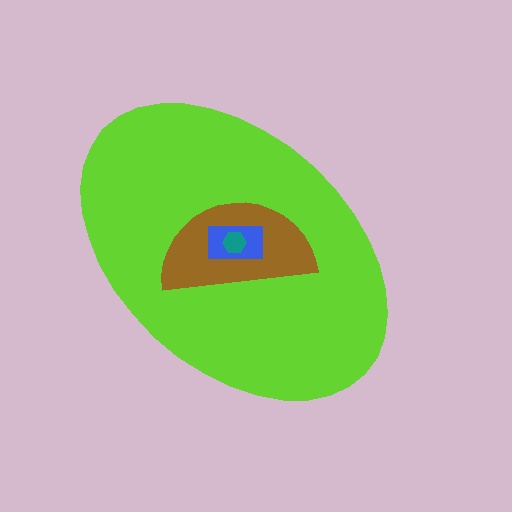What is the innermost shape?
The teal hexagon.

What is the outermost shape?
The lime ellipse.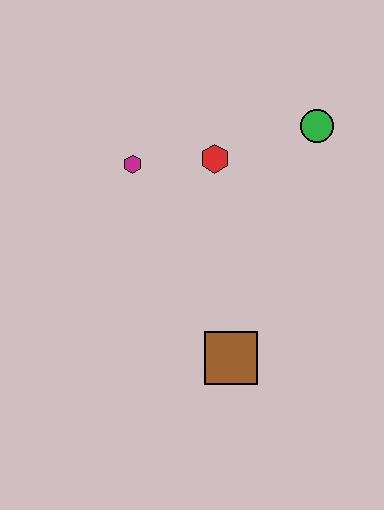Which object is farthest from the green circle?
The brown square is farthest from the green circle.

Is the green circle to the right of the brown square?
Yes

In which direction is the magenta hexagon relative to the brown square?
The magenta hexagon is above the brown square.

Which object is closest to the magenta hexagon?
The red hexagon is closest to the magenta hexagon.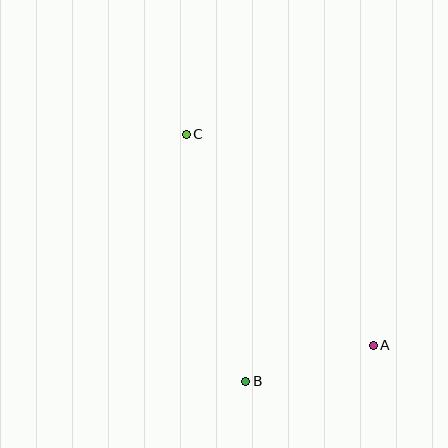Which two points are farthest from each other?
Points A and C are farthest from each other.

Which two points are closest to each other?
Points A and B are closest to each other.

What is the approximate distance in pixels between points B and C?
The distance between B and C is approximately 254 pixels.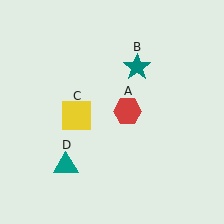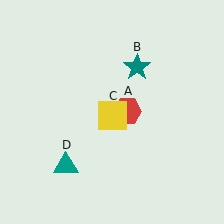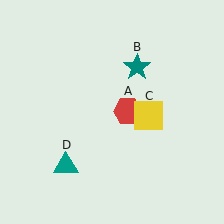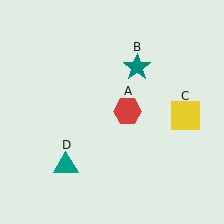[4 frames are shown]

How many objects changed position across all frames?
1 object changed position: yellow square (object C).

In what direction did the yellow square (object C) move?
The yellow square (object C) moved right.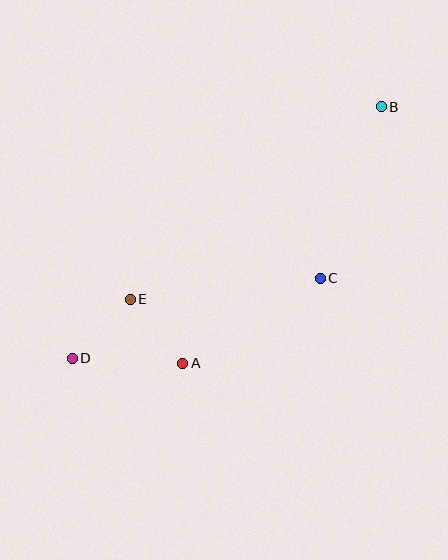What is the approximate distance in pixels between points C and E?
The distance between C and E is approximately 191 pixels.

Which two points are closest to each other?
Points D and E are closest to each other.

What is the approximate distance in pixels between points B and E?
The distance between B and E is approximately 316 pixels.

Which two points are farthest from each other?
Points B and D are farthest from each other.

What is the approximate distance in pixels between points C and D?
The distance between C and D is approximately 261 pixels.